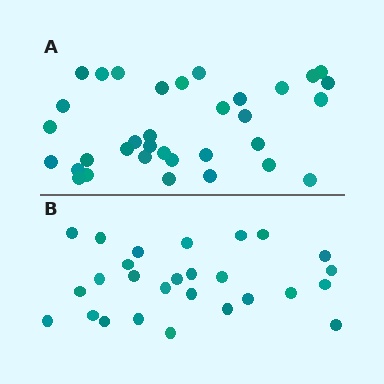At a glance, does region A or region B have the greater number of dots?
Region A (the top region) has more dots.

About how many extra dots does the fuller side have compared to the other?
Region A has roughly 8 or so more dots than region B.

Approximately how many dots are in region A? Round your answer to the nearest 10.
About 30 dots. (The exact count is 34, which rounds to 30.)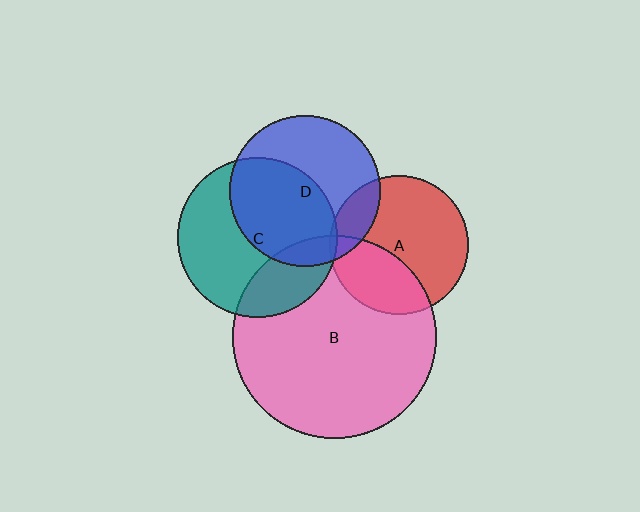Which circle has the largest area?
Circle B (pink).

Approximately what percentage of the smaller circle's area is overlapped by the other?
Approximately 35%.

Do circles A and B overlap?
Yes.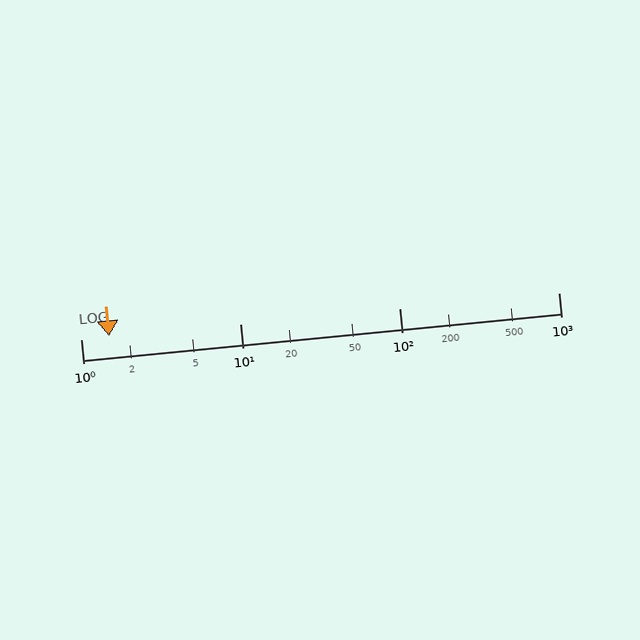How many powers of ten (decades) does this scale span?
The scale spans 3 decades, from 1 to 1000.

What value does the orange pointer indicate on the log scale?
The pointer indicates approximately 1.5.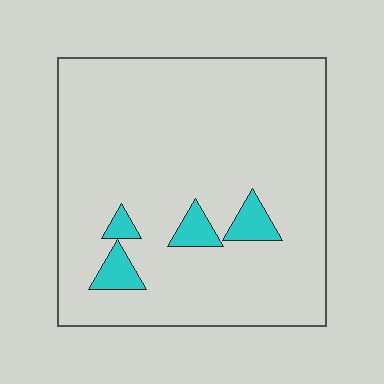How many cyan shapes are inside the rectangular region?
4.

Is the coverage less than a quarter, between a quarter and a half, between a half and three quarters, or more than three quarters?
Less than a quarter.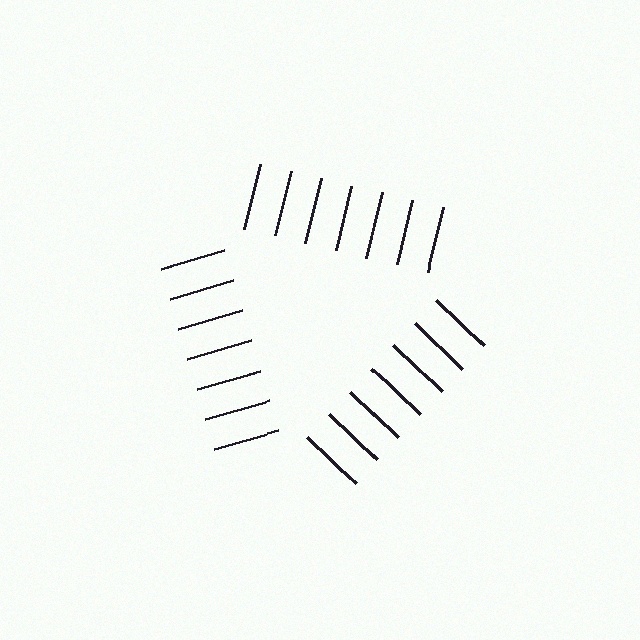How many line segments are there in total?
21 — 7 along each of the 3 edges.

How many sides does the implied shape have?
3 sides — the line-ends trace a triangle.